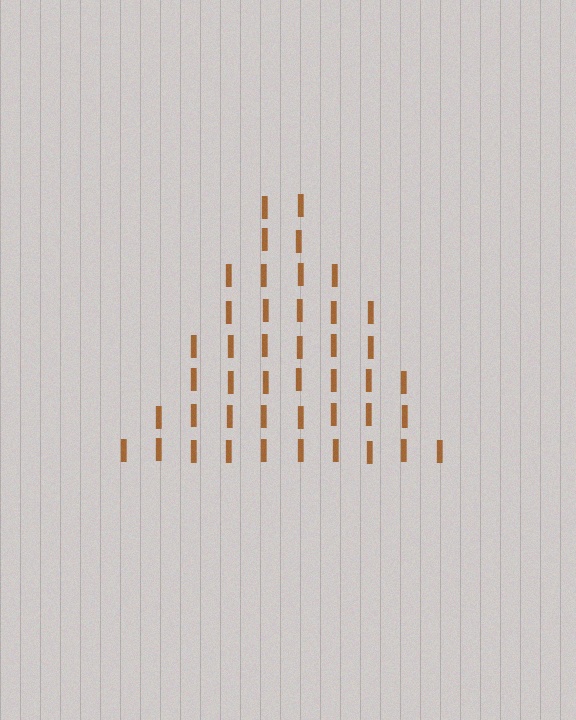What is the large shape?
The large shape is a triangle.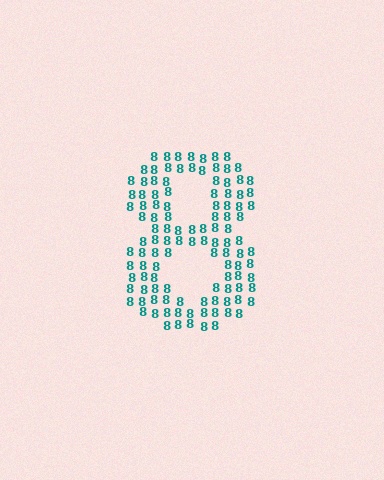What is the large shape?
The large shape is the digit 8.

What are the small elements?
The small elements are digit 8's.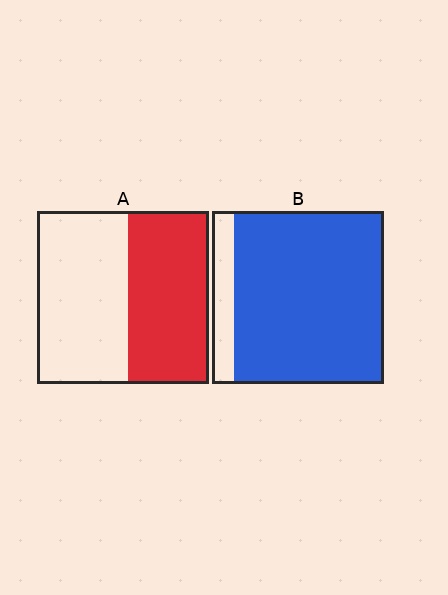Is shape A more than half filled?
Roughly half.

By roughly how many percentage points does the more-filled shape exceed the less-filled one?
By roughly 40 percentage points (B over A).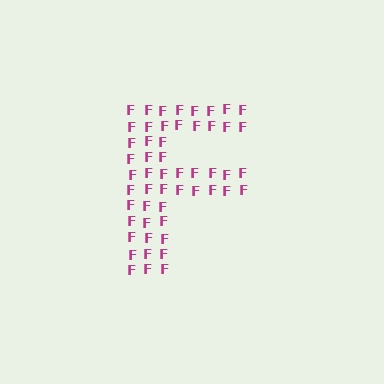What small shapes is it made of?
It is made of small letter F's.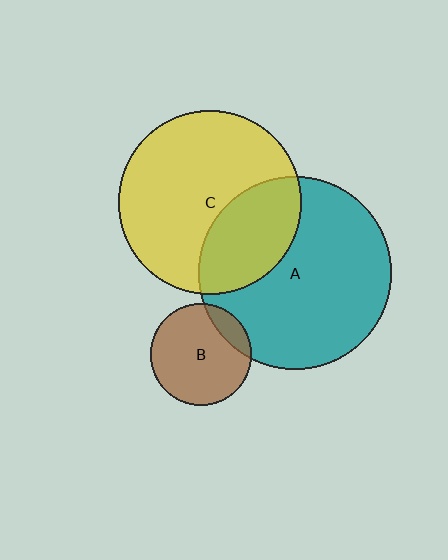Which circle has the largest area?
Circle A (teal).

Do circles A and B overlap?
Yes.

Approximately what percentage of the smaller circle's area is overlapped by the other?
Approximately 15%.